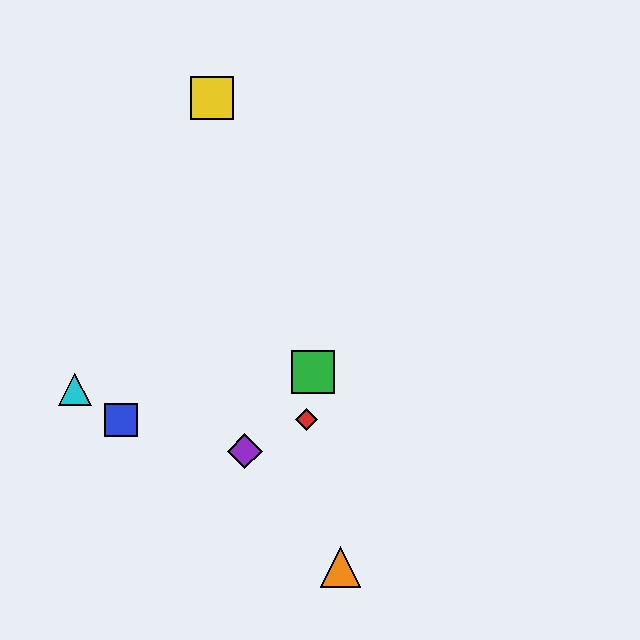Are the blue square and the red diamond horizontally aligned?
Yes, both are at y≈420.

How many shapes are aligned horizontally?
2 shapes (the red diamond, the blue square) are aligned horizontally.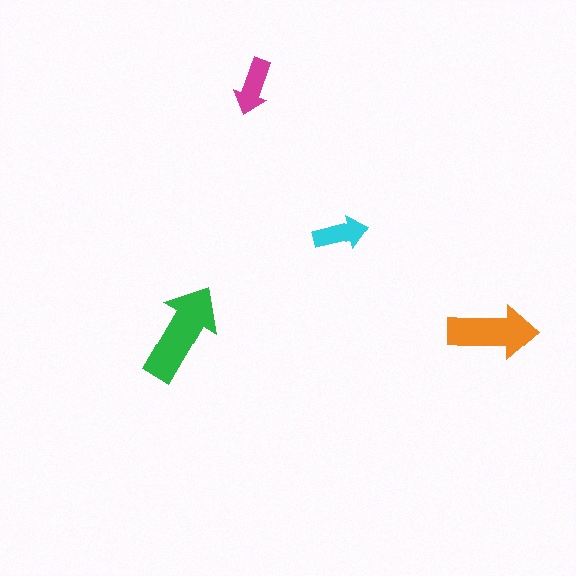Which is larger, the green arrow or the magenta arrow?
The green one.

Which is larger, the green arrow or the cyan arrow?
The green one.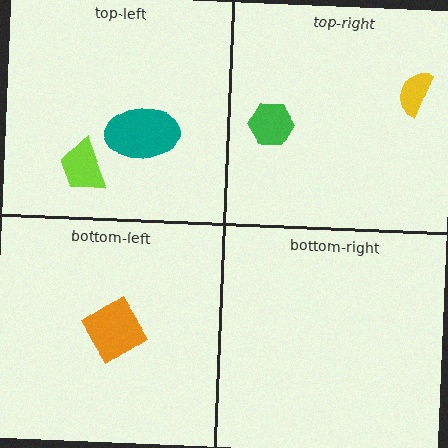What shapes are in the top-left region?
The lime trapezoid, the teal ellipse.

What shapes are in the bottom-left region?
The orange diamond.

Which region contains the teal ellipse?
The top-left region.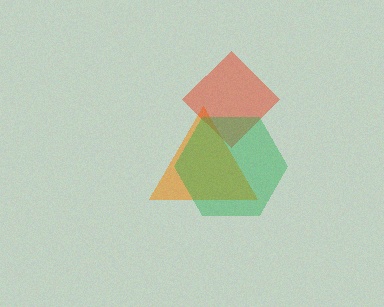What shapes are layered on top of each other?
The layered shapes are: an orange triangle, a red diamond, a green hexagon.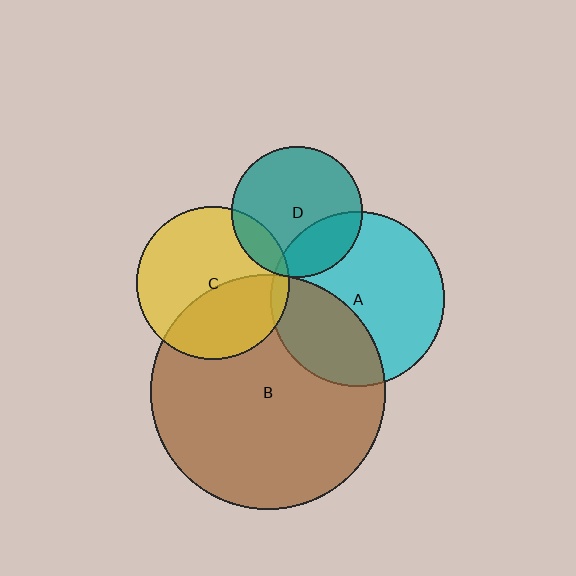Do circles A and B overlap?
Yes.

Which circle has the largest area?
Circle B (brown).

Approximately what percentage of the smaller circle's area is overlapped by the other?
Approximately 35%.